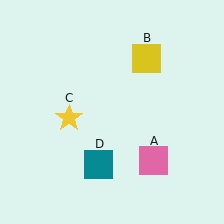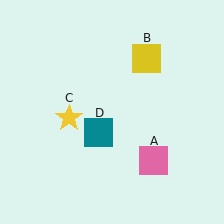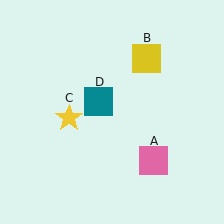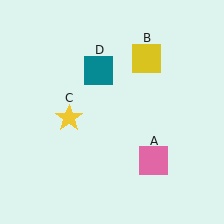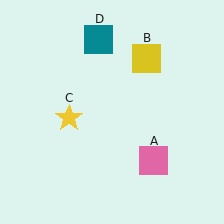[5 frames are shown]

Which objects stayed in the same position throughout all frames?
Pink square (object A) and yellow square (object B) and yellow star (object C) remained stationary.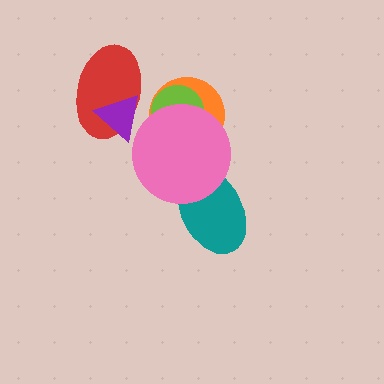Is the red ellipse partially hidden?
Yes, it is partially covered by another shape.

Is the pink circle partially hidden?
No, no other shape covers it.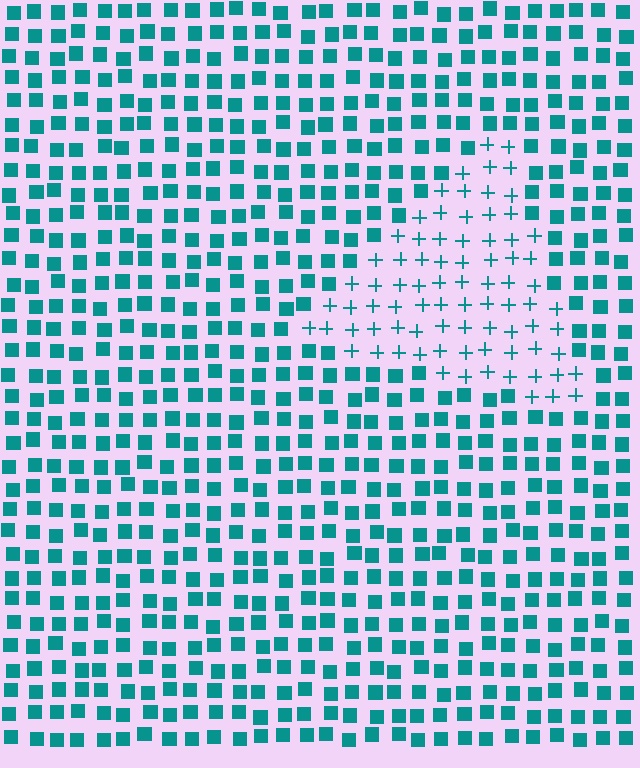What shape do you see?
I see a triangle.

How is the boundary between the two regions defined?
The boundary is defined by a change in element shape: plus signs inside vs. squares outside. All elements share the same color and spacing.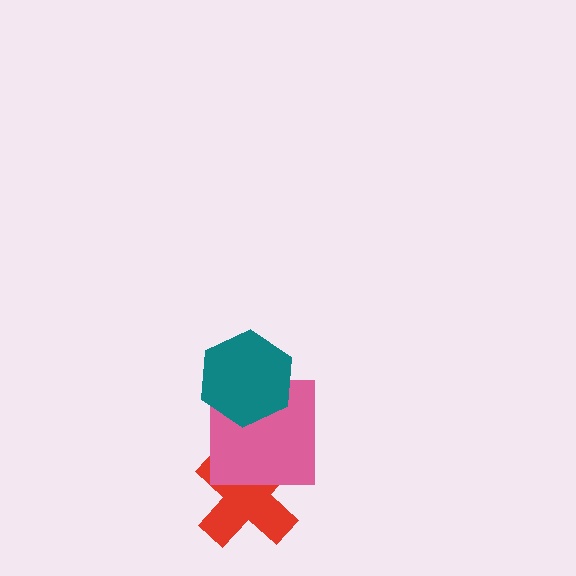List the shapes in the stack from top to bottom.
From top to bottom: the teal hexagon, the pink square, the red cross.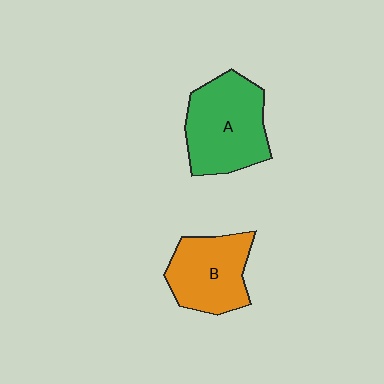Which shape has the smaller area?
Shape B (orange).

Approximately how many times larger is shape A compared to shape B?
Approximately 1.2 times.